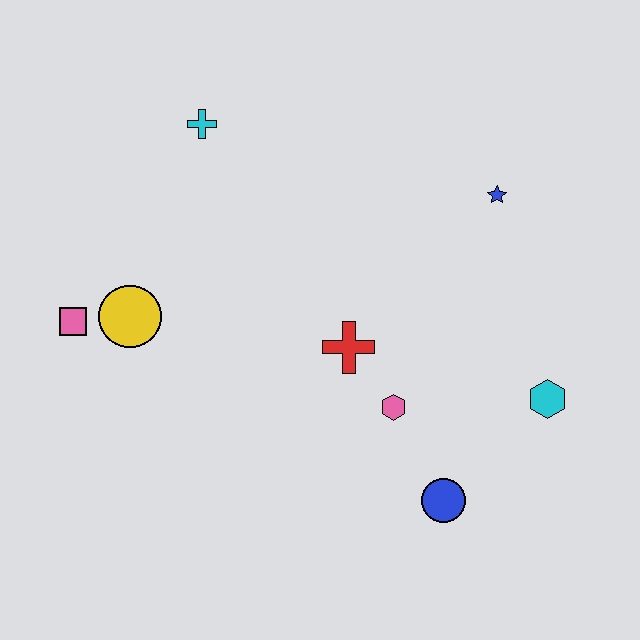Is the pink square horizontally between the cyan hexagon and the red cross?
No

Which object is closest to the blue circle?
The pink hexagon is closest to the blue circle.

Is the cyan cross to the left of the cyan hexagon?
Yes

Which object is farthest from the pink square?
The cyan hexagon is farthest from the pink square.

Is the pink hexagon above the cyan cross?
No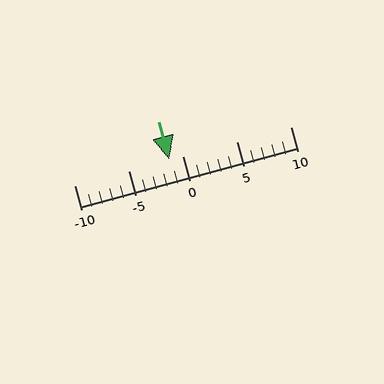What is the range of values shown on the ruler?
The ruler shows values from -10 to 10.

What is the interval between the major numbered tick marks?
The major tick marks are spaced 5 units apart.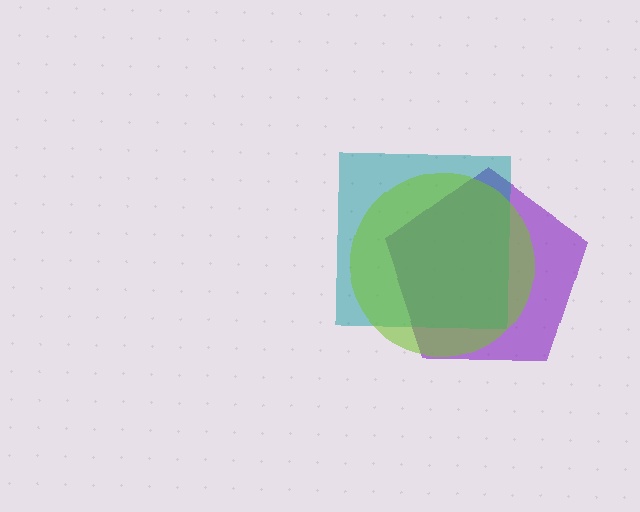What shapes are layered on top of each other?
The layered shapes are: a purple pentagon, a teal square, a lime circle.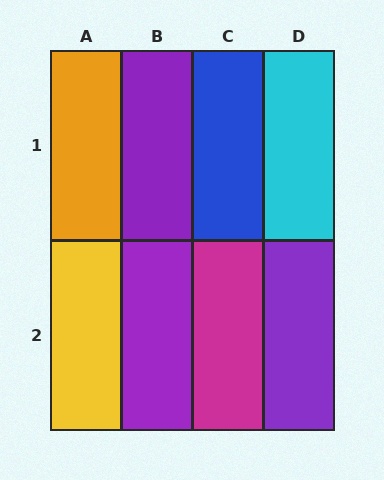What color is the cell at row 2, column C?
Magenta.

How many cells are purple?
3 cells are purple.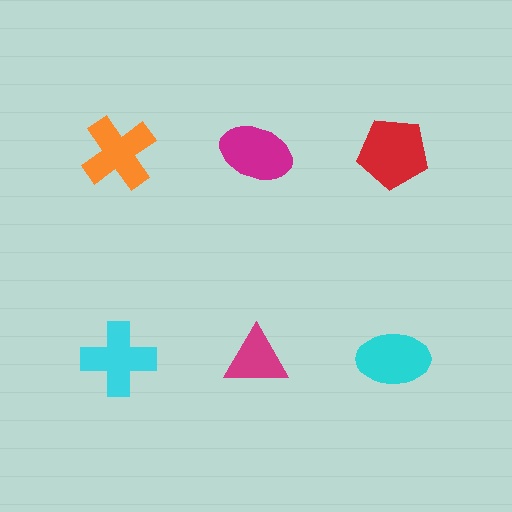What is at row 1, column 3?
A red pentagon.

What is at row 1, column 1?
An orange cross.